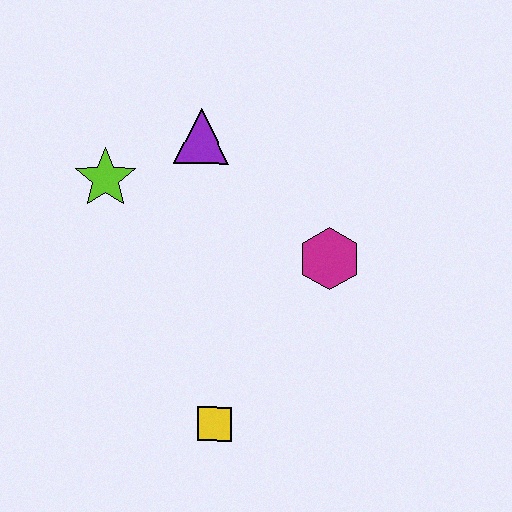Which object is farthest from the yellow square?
The purple triangle is farthest from the yellow square.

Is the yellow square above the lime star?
No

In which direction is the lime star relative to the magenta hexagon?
The lime star is to the left of the magenta hexagon.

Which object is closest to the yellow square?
The magenta hexagon is closest to the yellow square.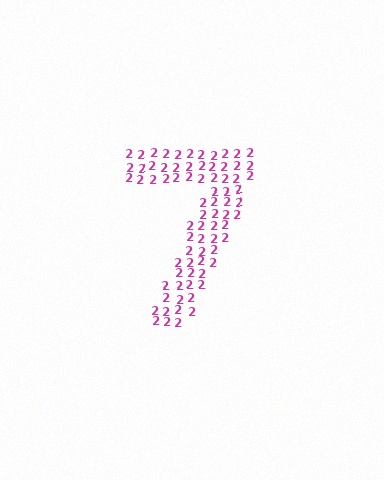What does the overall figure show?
The overall figure shows the digit 7.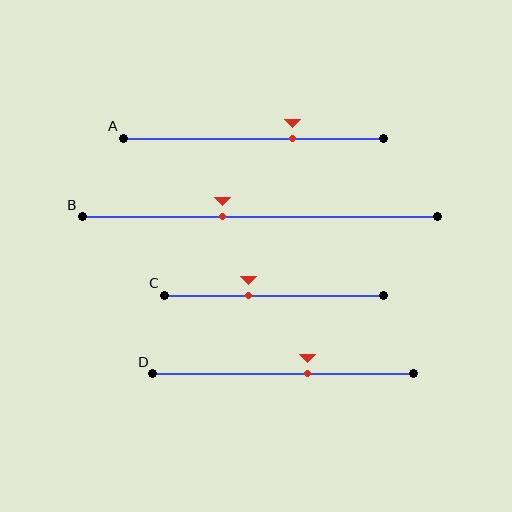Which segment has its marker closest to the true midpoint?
Segment D has its marker closest to the true midpoint.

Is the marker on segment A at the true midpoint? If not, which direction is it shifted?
No, the marker on segment A is shifted to the right by about 15% of the segment length.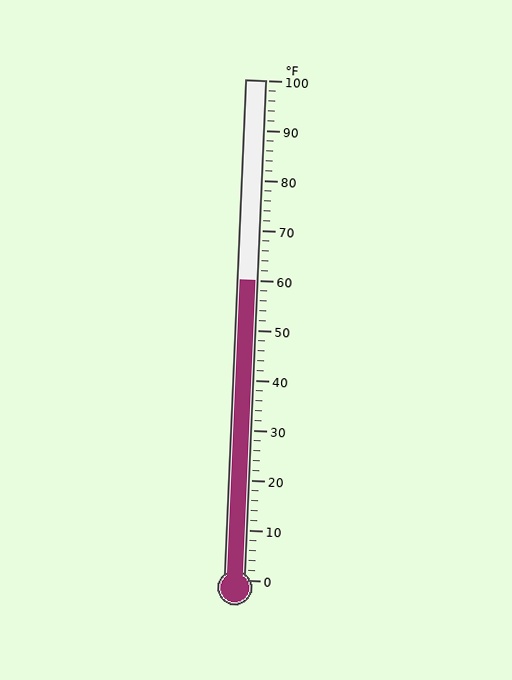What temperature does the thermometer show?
The thermometer shows approximately 60°F.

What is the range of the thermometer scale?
The thermometer scale ranges from 0°F to 100°F.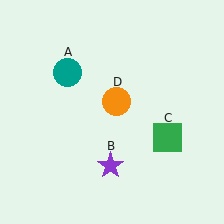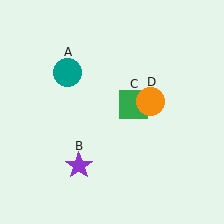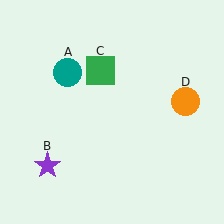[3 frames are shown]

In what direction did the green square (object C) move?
The green square (object C) moved up and to the left.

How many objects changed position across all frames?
3 objects changed position: purple star (object B), green square (object C), orange circle (object D).